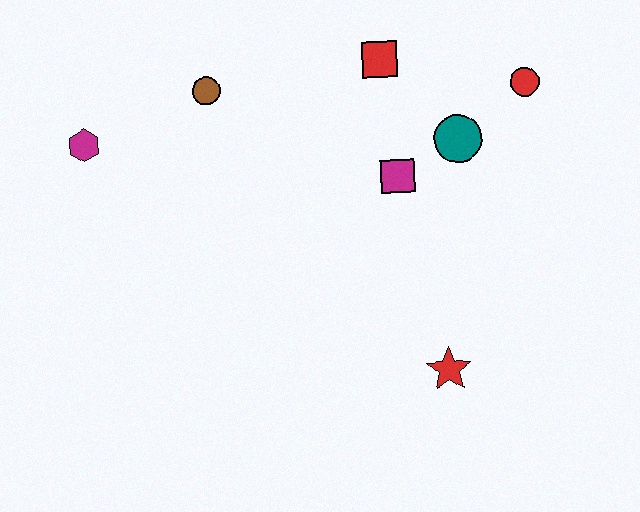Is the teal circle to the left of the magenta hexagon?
No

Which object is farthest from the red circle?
The magenta hexagon is farthest from the red circle.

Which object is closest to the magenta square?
The teal circle is closest to the magenta square.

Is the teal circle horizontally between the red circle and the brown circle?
Yes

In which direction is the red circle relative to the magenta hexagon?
The red circle is to the right of the magenta hexagon.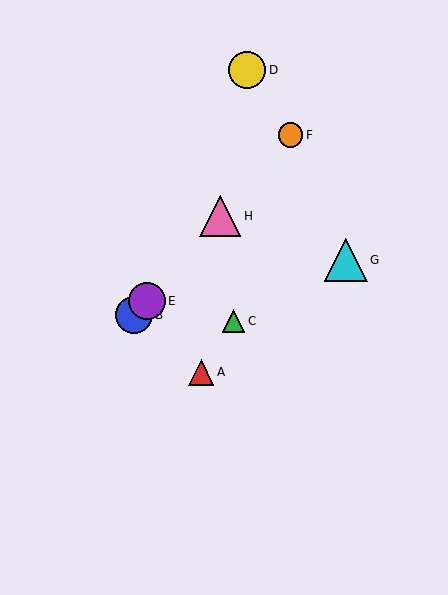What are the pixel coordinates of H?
Object H is at (220, 216).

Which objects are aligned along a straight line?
Objects B, E, F, H are aligned along a straight line.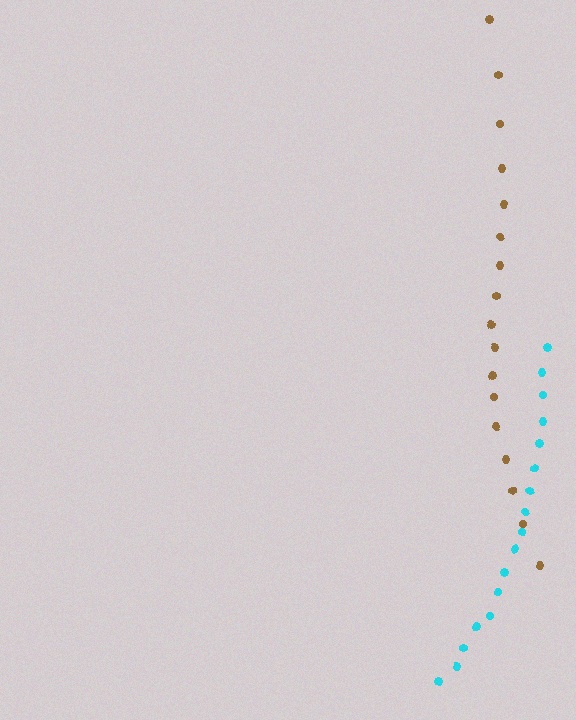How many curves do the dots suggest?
There are 2 distinct paths.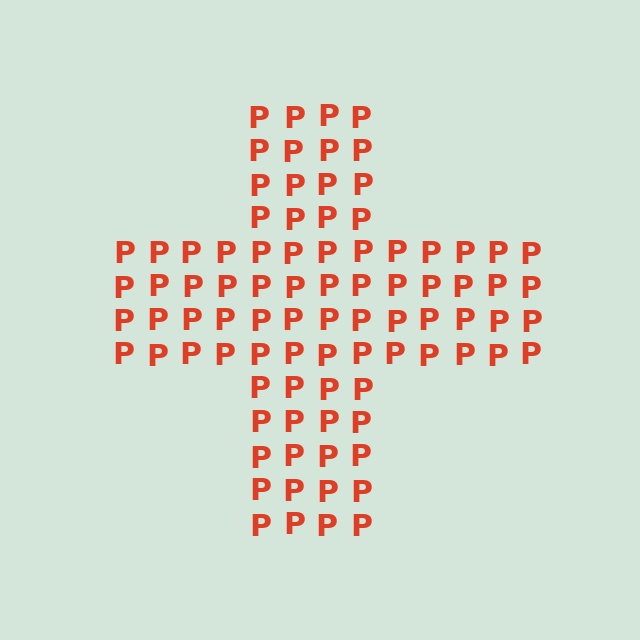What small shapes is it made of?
It is made of small letter P's.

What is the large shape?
The large shape is a cross.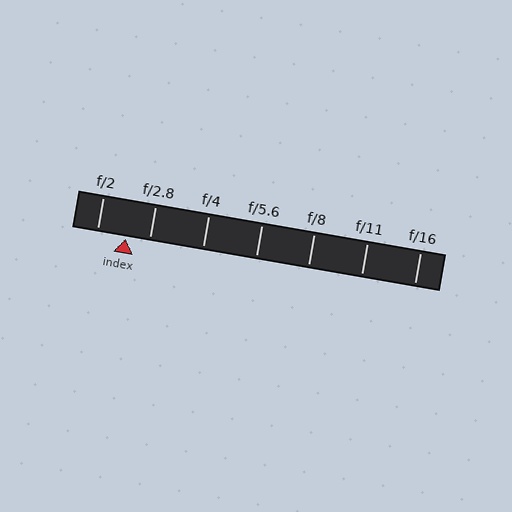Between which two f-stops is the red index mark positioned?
The index mark is between f/2 and f/2.8.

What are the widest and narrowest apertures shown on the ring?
The widest aperture shown is f/2 and the narrowest is f/16.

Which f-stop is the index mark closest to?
The index mark is closest to f/2.8.